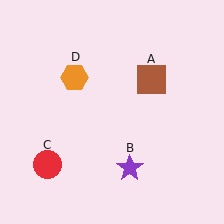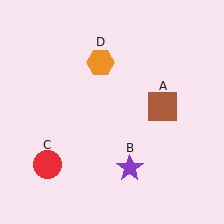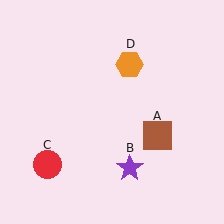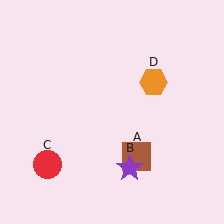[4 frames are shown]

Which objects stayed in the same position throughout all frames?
Purple star (object B) and red circle (object C) remained stationary.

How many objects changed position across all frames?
2 objects changed position: brown square (object A), orange hexagon (object D).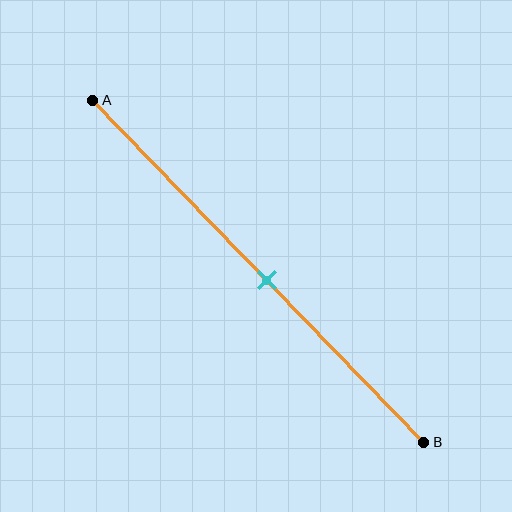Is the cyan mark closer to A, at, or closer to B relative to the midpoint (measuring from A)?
The cyan mark is approximately at the midpoint of segment AB.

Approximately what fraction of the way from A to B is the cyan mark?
The cyan mark is approximately 55% of the way from A to B.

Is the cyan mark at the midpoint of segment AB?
Yes, the mark is approximately at the midpoint.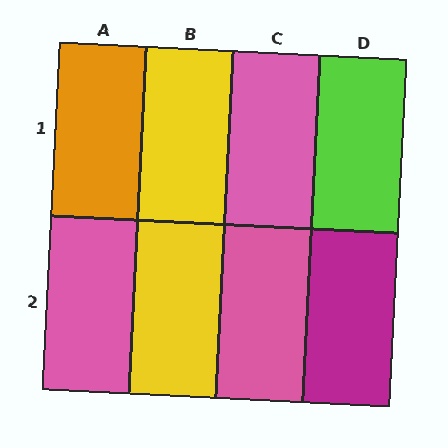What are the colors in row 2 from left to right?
Pink, yellow, pink, magenta.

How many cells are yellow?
2 cells are yellow.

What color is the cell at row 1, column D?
Lime.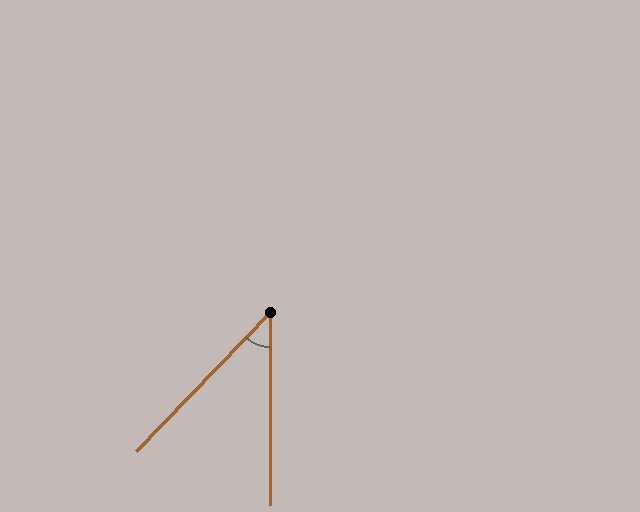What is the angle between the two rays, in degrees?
Approximately 44 degrees.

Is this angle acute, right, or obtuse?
It is acute.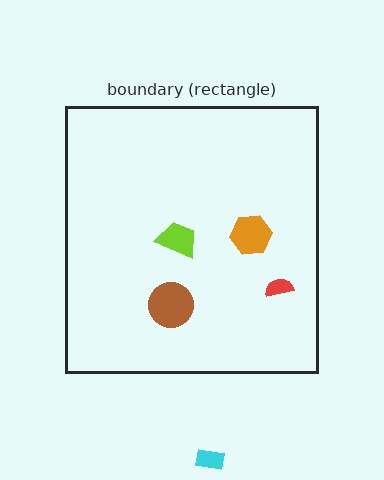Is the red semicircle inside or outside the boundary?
Inside.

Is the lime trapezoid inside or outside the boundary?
Inside.